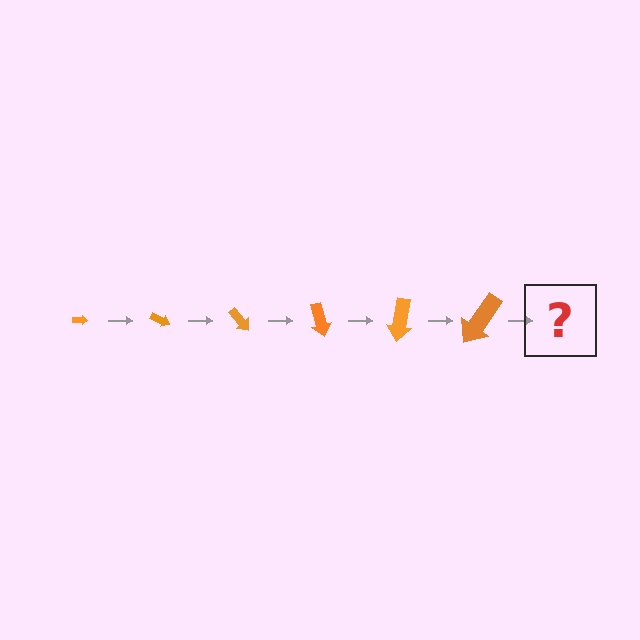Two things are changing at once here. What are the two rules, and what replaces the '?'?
The two rules are that the arrow grows larger each step and it rotates 25 degrees each step. The '?' should be an arrow, larger than the previous one and rotated 150 degrees from the start.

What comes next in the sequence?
The next element should be an arrow, larger than the previous one and rotated 150 degrees from the start.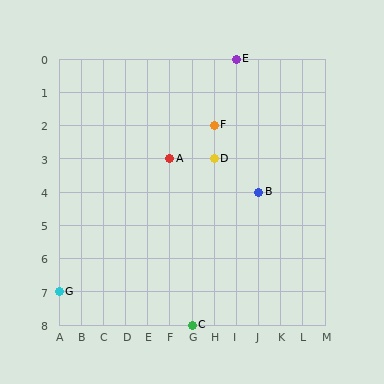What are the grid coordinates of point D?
Point D is at grid coordinates (H, 3).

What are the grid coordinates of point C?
Point C is at grid coordinates (G, 8).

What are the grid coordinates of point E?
Point E is at grid coordinates (I, 0).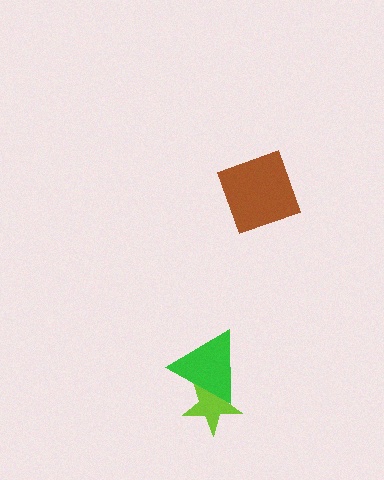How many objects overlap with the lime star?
1 object overlaps with the lime star.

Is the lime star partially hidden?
Yes, it is partially covered by another shape.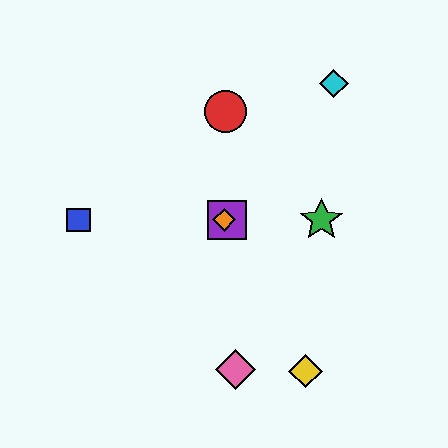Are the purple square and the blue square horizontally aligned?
Yes, both are at y≈220.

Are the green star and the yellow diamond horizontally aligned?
No, the green star is at y≈220 and the yellow diamond is at y≈371.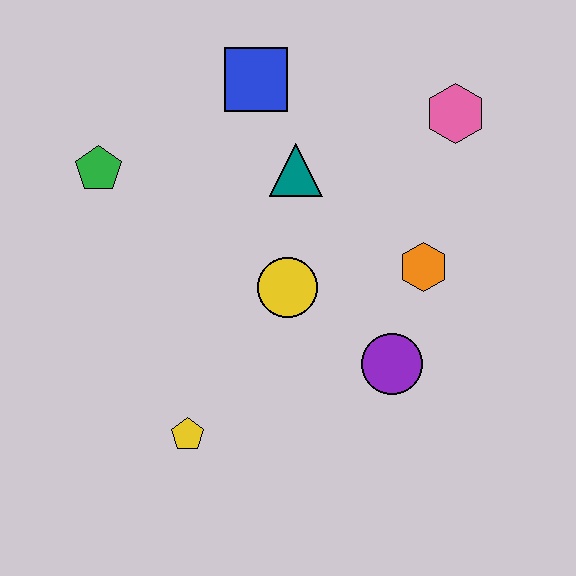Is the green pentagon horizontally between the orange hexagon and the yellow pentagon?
No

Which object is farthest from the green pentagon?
The pink hexagon is farthest from the green pentagon.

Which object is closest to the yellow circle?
The teal triangle is closest to the yellow circle.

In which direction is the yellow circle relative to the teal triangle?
The yellow circle is below the teal triangle.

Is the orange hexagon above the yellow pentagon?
Yes